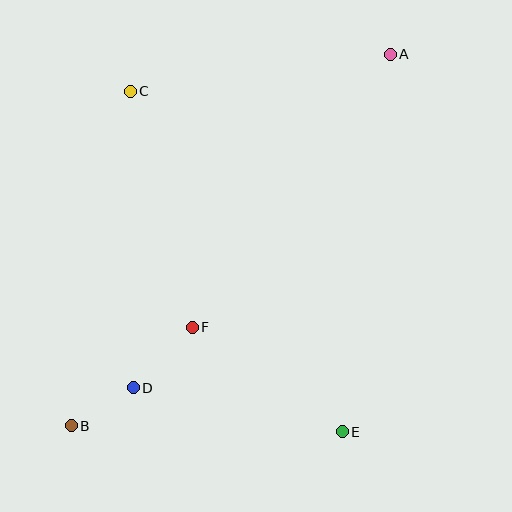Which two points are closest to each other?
Points B and D are closest to each other.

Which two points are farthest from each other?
Points A and B are farthest from each other.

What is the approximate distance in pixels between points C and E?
The distance between C and E is approximately 401 pixels.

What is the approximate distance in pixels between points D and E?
The distance between D and E is approximately 213 pixels.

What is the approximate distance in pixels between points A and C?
The distance between A and C is approximately 262 pixels.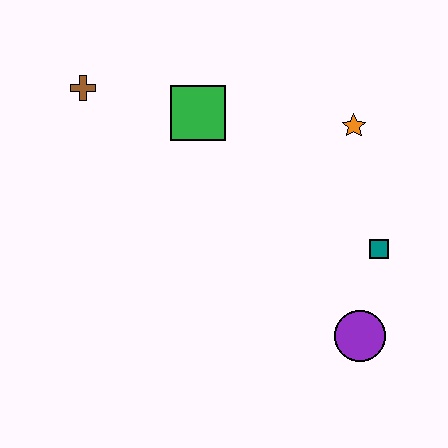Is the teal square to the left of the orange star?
No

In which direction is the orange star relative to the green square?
The orange star is to the right of the green square.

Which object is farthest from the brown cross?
The purple circle is farthest from the brown cross.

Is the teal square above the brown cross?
No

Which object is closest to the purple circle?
The teal square is closest to the purple circle.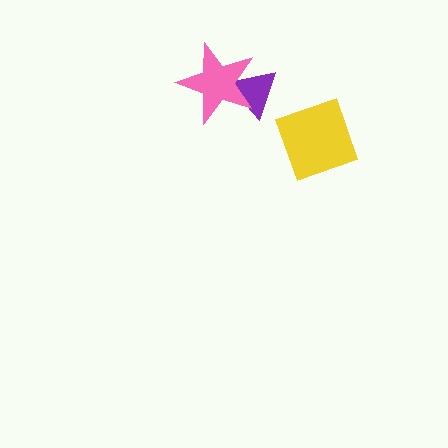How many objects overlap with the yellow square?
0 objects overlap with the yellow square.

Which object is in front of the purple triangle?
The pink star is in front of the purple triangle.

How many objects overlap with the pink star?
1 object overlaps with the pink star.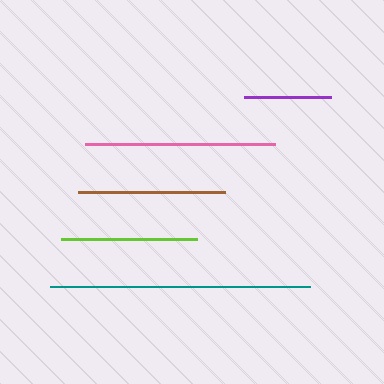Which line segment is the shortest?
The purple line is the shortest at approximately 88 pixels.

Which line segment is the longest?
The teal line is the longest at approximately 260 pixels.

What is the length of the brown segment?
The brown segment is approximately 147 pixels long.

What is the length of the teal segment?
The teal segment is approximately 260 pixels long.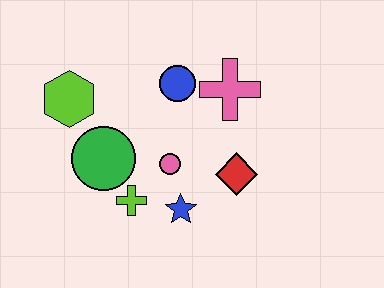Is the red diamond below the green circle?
Yes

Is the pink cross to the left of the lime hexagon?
No